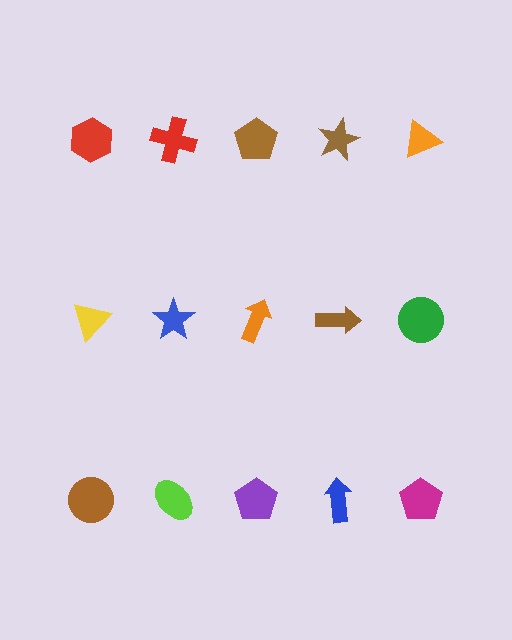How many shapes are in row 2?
5 shapes.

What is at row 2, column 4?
A brown arrow.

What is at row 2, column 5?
A green circle.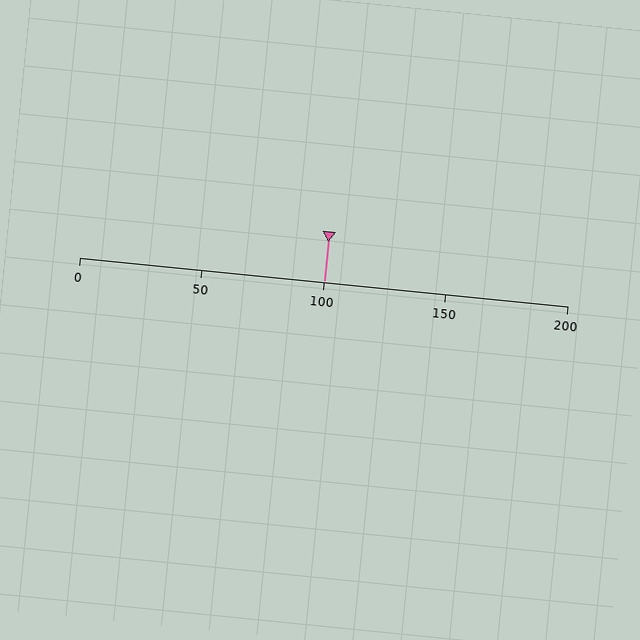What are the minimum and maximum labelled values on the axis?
The axis runs from 0 to 200.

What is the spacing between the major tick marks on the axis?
The major ticks are spaced 50 apart.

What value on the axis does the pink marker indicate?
The marker indicates approximately 100.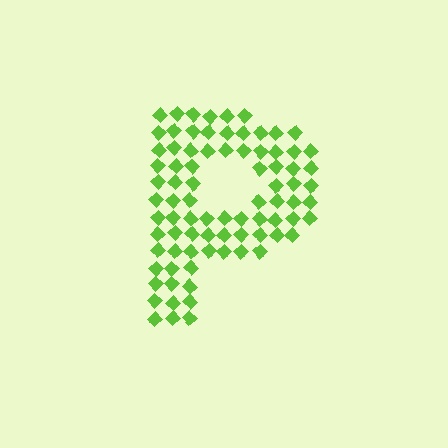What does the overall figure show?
The overall figure shows the letter P.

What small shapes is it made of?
It is made of small diamonds.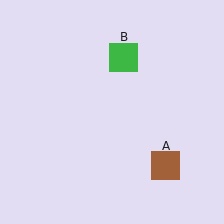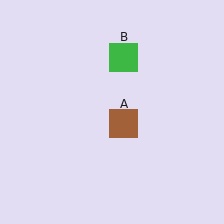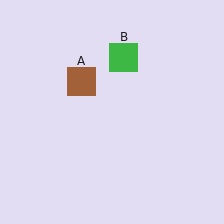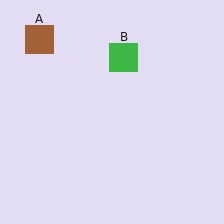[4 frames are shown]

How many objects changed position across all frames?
1 object changed position: brown square (object A).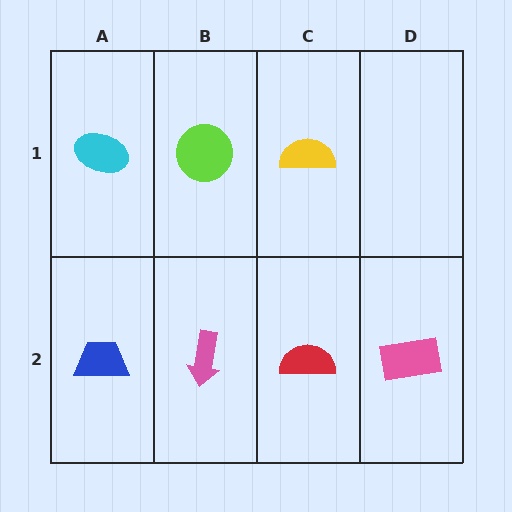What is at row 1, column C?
A yellow semicircle.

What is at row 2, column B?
A pink arrow.